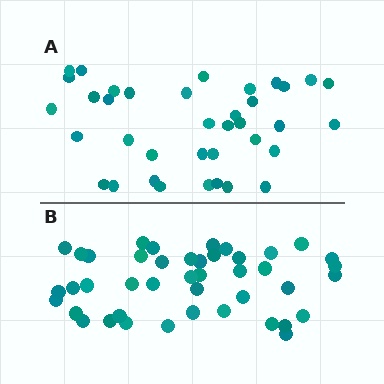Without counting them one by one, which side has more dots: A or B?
Region B (the bottom region) has more dots.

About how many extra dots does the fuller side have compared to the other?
Region B has about 6 more dots than region A.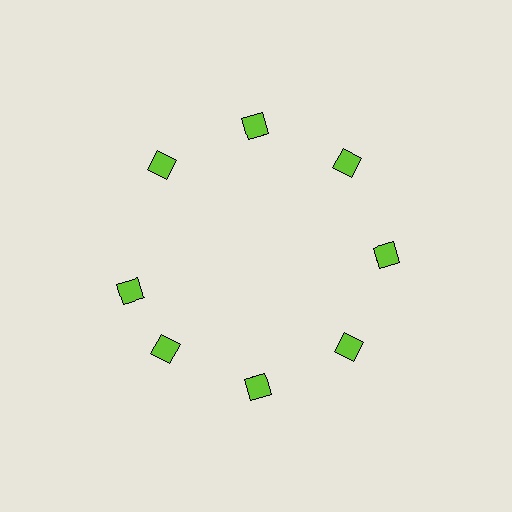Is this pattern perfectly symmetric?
No. The 8 lime diamonds are arranged in a ring, but one element near the 9 o'clock position is rotated out of alignment along the ring, breaking the 8-fold rotational symmetry.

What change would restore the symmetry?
The symmetry would be restored by rotating it back into even spacing with its neighbors so that all 8 diamonds sit at equal angles and equal distance from the center.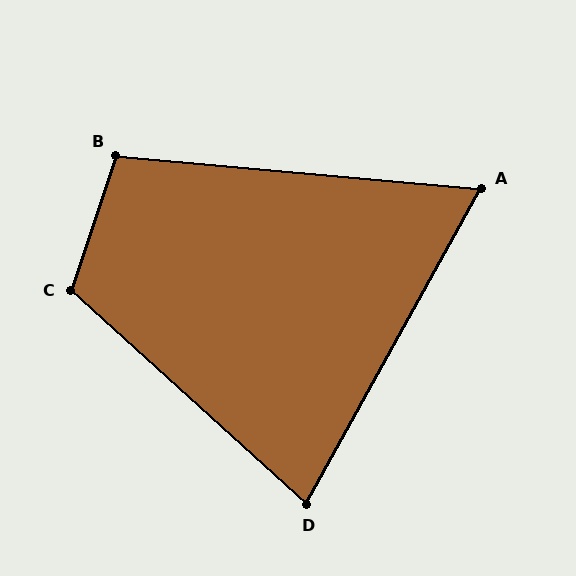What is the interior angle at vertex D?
Approximately 77 degrees (acute).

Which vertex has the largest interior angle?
C, at approximately 114 degrees.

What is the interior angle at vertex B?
Approximately 103 degrees (obtuse).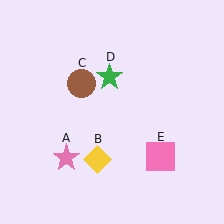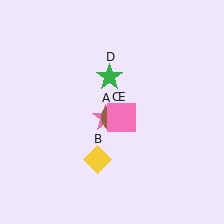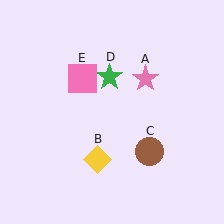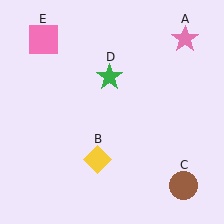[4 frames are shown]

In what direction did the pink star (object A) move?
The pink star (object A) moved up and to the right.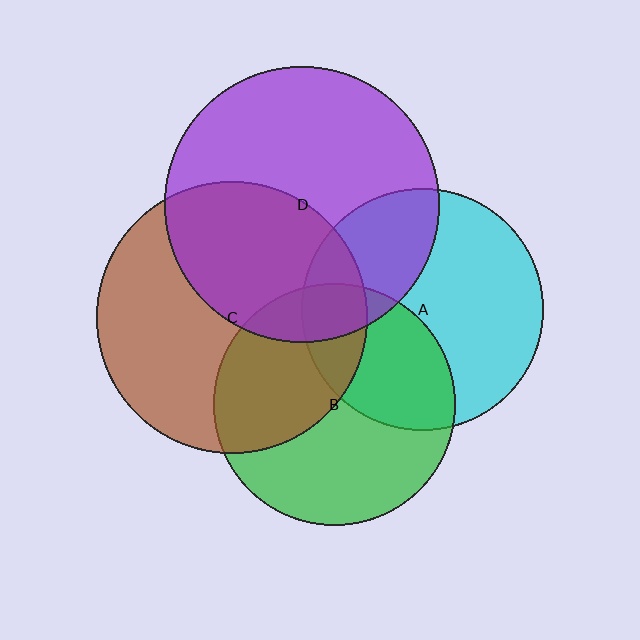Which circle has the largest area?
Circle D (purple).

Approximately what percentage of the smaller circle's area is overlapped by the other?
Approximately 15%.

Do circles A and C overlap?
Yes.